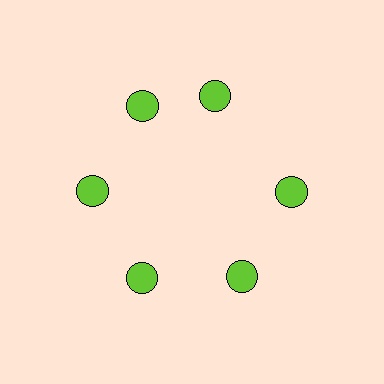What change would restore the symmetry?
The symmetry would be restored by rotating it back into even spacing with its neighbors so that all 6 circles sit at equal angles and equal distance from the center.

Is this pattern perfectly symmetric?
No. The 6 lime circles are arranged in a ring, but one element near the 1 o'clock position is rotated out of alignment along the ring, breaking the 6-fold rotational symmetry.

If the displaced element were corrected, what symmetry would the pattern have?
It would have 6-fold rotational symmetry — the pattern would map onto itself every 60 degrees.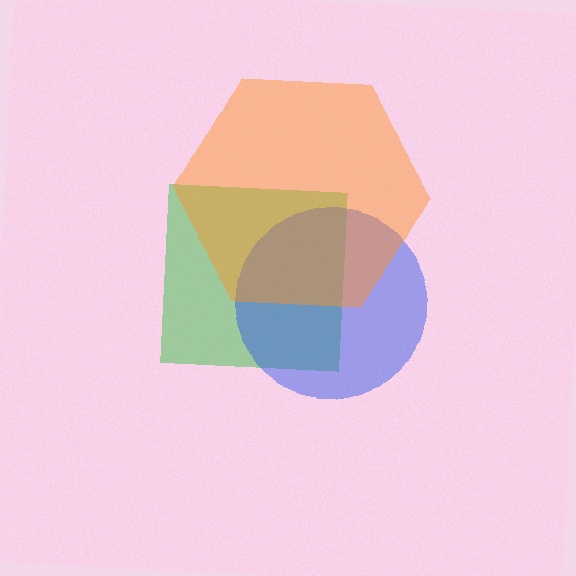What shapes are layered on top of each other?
The layered shapes are: a green square, a blue circle, an orange hexagon.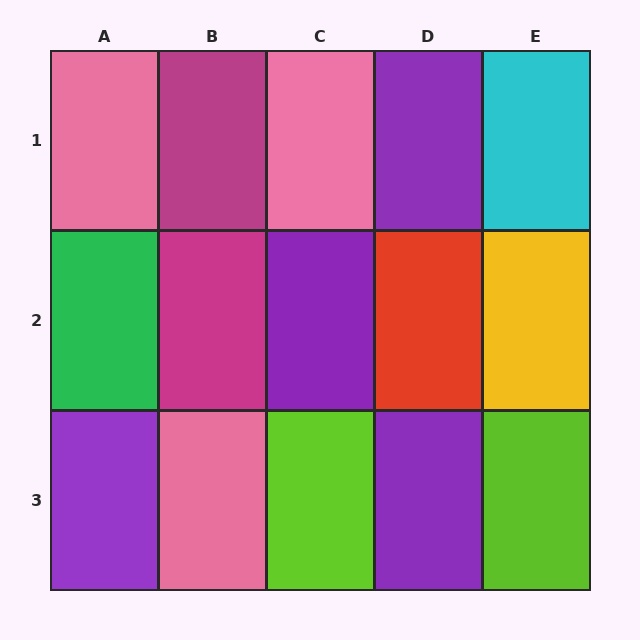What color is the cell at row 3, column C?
Lime.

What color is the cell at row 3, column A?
Purple.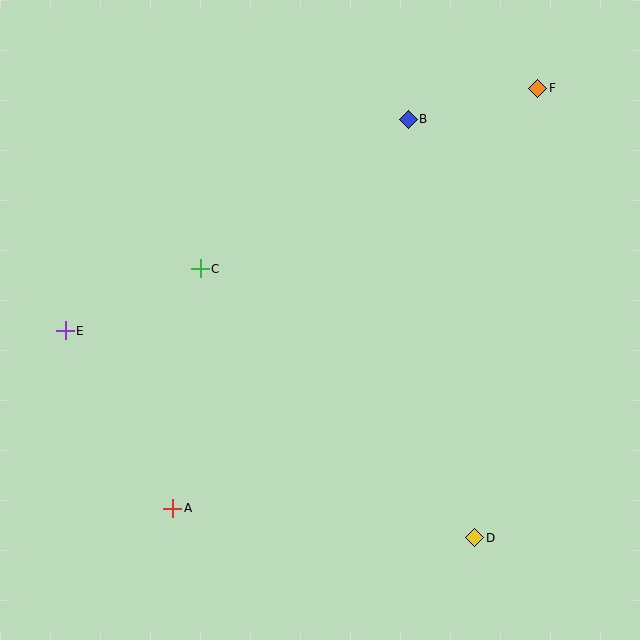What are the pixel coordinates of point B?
Point B is at (408, 119).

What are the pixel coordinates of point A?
Point A is at (173, 508).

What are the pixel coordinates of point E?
Point E is at (65, 331).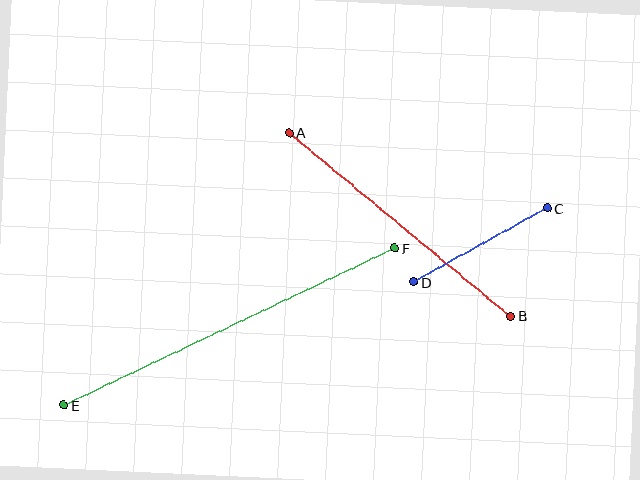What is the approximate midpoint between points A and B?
The midpoint is at approximately (400, 224) pixels.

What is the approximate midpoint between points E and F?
The midpoint is at approximately (229, 327) pixels.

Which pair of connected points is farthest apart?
Points E and F are farthest apart.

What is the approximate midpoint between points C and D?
The midpoint is at approximately (480, 245) pixels.